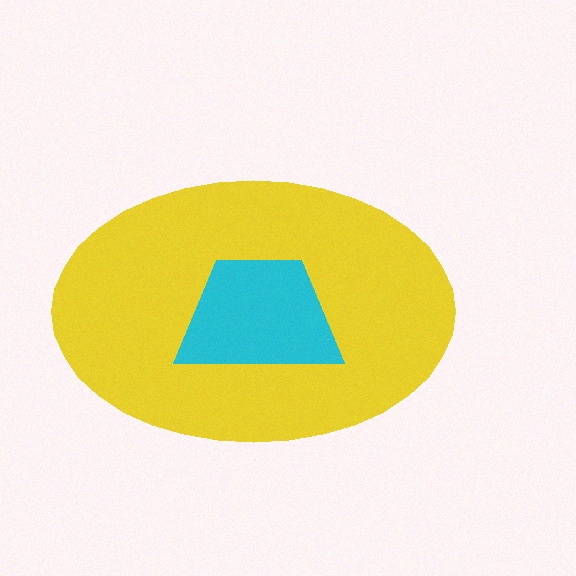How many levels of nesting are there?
2.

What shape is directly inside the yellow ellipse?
The cyan trapezoid.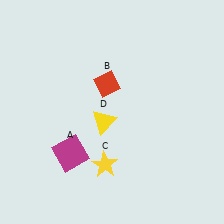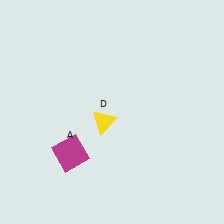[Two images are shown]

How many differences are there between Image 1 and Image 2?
There are 2 differences between the two images.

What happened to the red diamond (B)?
The red diamond (B) was removed in Image 2. It was in the top-left area of Image 1.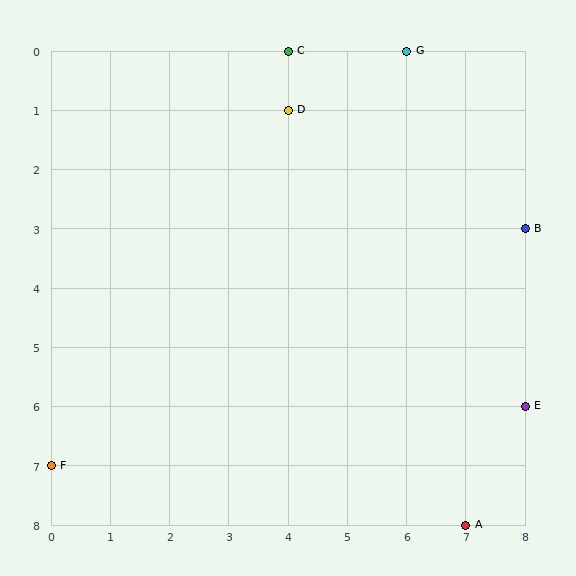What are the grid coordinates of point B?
Point B is at grid coordinates (8, 3).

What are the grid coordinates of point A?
Point A is at grid coordinates (7, 8).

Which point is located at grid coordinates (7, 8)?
Point A is at (7, 8).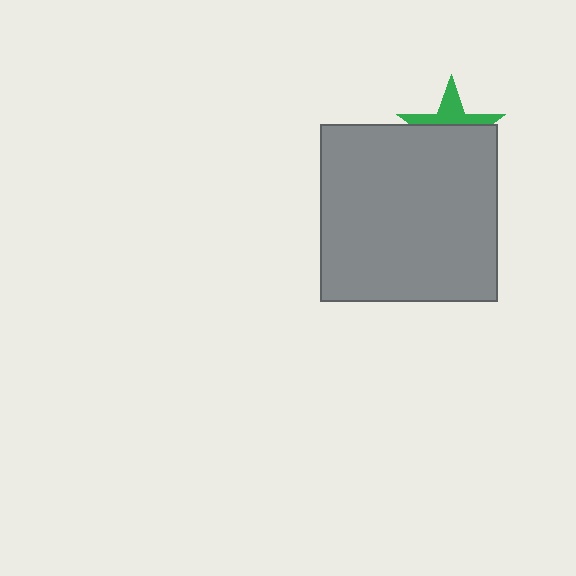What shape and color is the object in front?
The object in front is a gray square.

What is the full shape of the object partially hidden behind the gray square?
The partially hidden object is a green star.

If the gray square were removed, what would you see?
You would see the complete green star.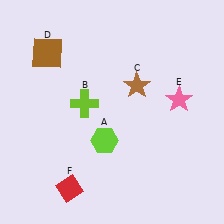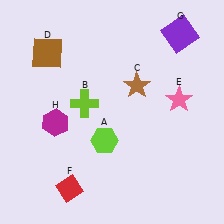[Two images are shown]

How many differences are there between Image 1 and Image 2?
There are 2 differences between the two images.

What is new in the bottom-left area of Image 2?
A magenta hexagon (H) was added in the bottom-left area of Image 2.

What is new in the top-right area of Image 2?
A purple square (G) was added in the top-right area of Image 2.